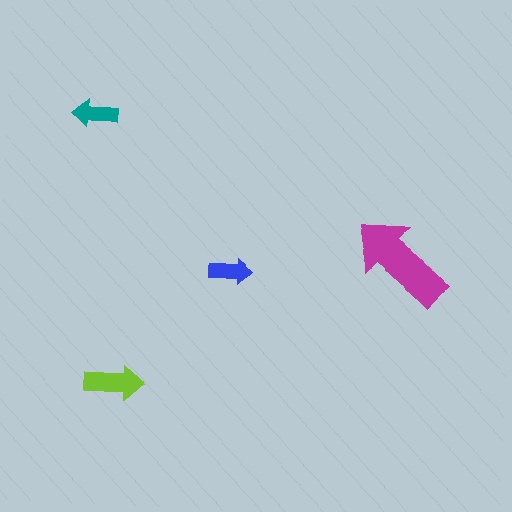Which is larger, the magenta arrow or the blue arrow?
The magenta one.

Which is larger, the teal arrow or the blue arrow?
The teal one.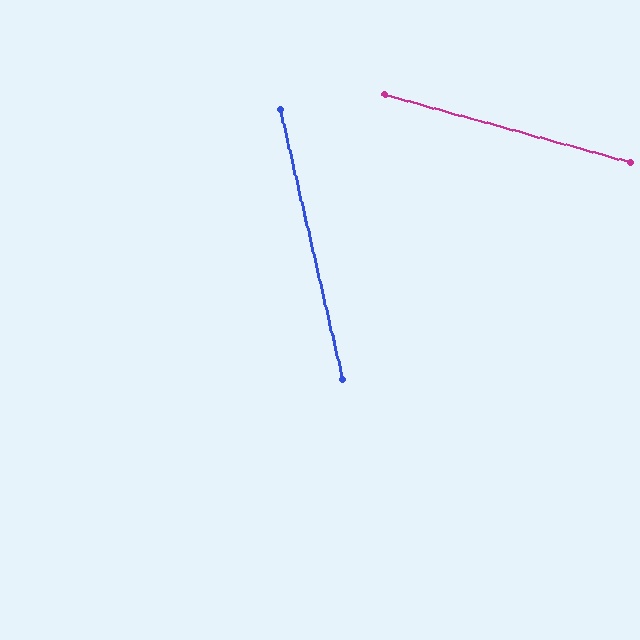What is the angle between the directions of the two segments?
Approximately 62 degrees.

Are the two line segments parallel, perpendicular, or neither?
Neither parallel nor perpendicular — they differ by about 62°.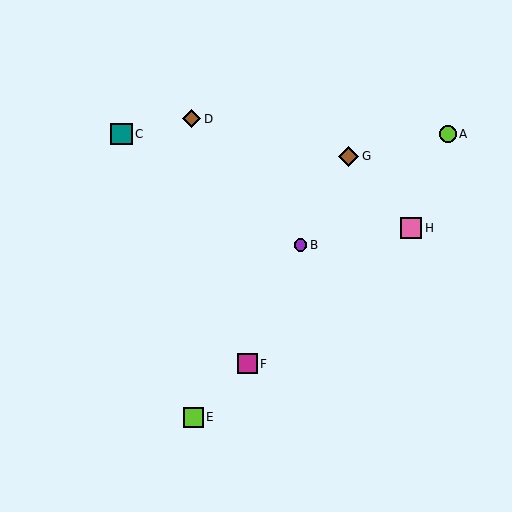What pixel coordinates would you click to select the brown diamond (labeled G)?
Click at (348, 156) to select the brown diamond G.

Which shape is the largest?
The teal square (labeled C) is the largest.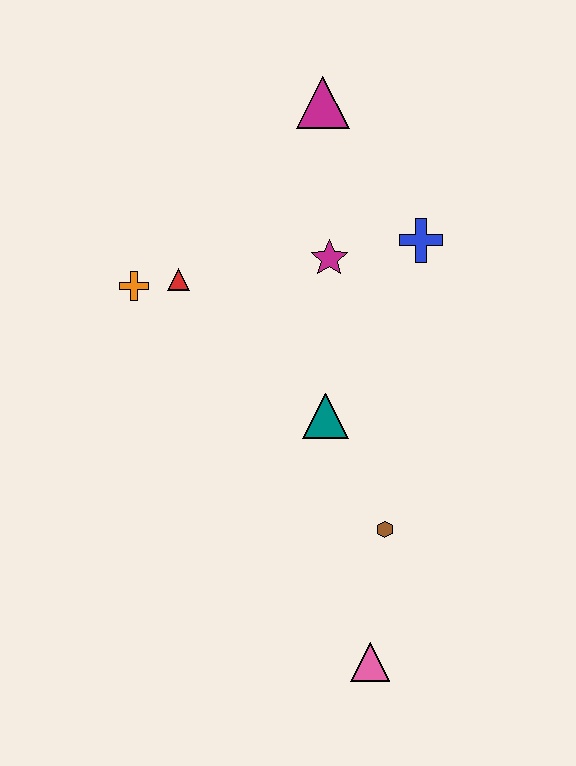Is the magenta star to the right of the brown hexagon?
No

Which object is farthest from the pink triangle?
The magenta triangle is farthest from the pink triangle.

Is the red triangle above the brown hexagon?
Yes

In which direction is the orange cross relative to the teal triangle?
The orange cross is to the left of the teal triangle.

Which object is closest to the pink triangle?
The brown hexagon is closest to the pink triangle.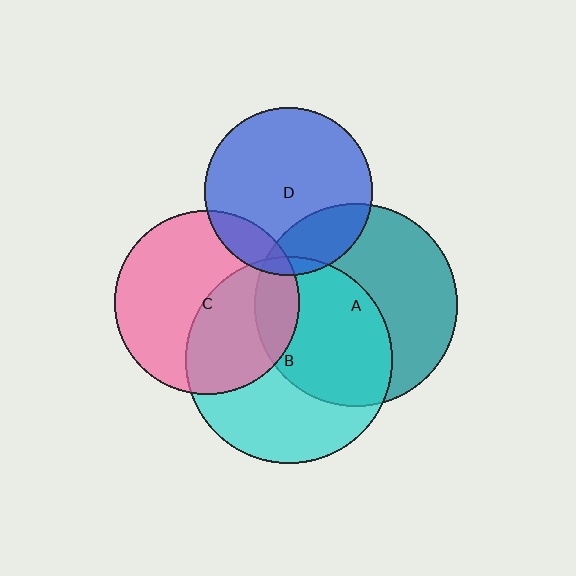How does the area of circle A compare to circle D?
Approximately 1.5 times.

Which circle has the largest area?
Circle B (cyan).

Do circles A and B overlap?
Yes.